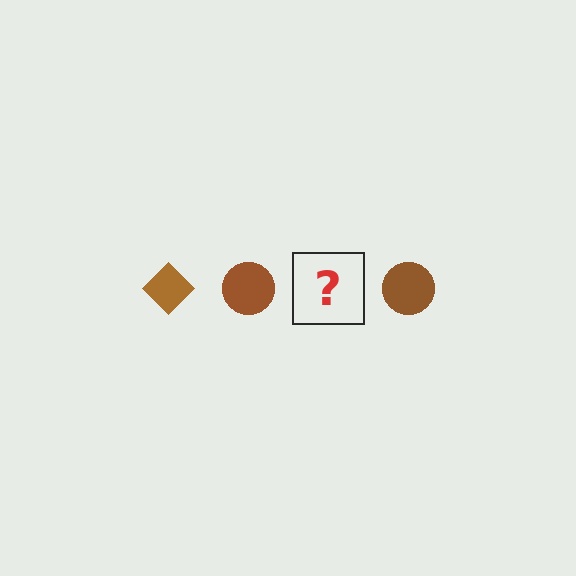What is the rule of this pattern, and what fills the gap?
The rule is that the pattern cycles through diamond, circle shapes in brown. The gap should be filled with a brown diamond.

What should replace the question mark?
The question mark should be replaced with a brown diamond.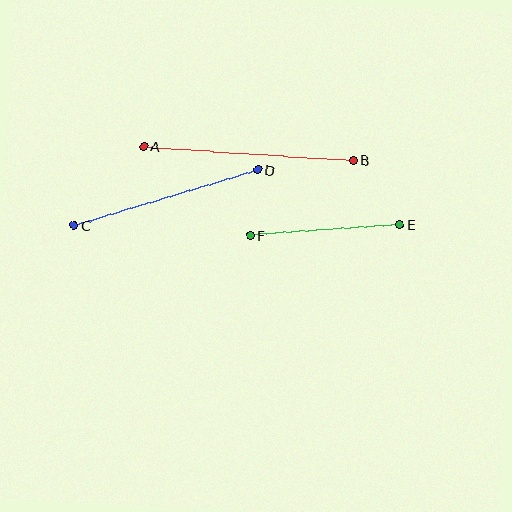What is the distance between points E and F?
The distance is approximately 150 pixels.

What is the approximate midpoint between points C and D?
The midpoint is at approximately (166, 197) pixels.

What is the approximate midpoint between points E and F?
The midpoint is at approximately (325, 230) pixels.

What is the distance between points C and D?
The distance is approximately 192 pixels.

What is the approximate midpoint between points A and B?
The midpoint is at approximately (248, 153) pixels.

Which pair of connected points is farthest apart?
Points A and B are farthest apart.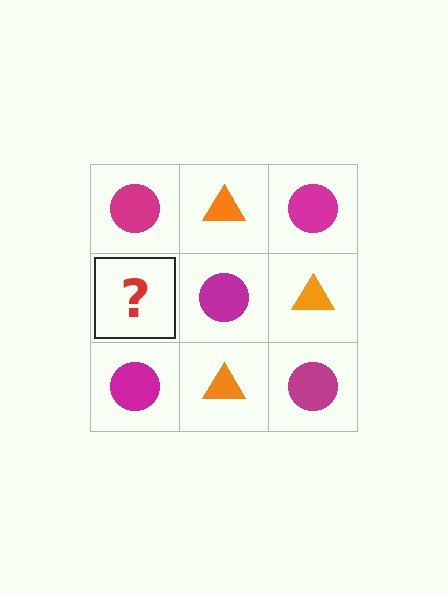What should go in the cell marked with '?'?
The missing cell should contain an orange triangle.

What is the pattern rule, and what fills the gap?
The rule is that it alternates magenta circle and orange triangle in a checkerboard pattern. The gap should be filled with an orange triangle.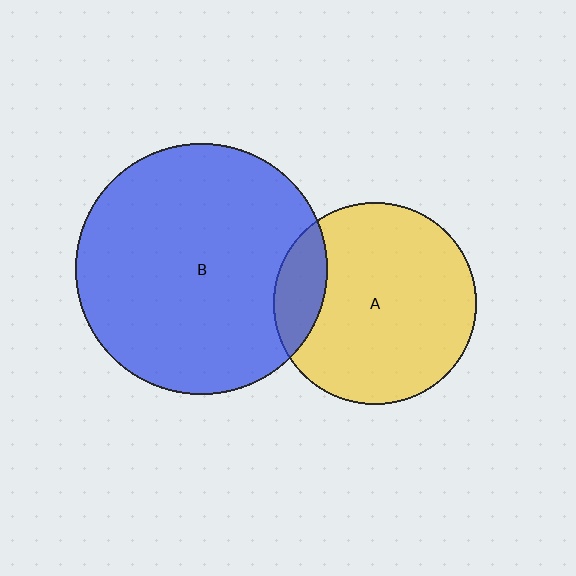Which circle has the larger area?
Circle B (blue).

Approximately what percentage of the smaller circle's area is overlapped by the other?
Approximately 15%.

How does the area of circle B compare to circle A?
Approximately 1.5 times.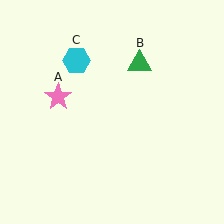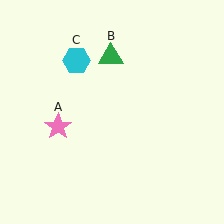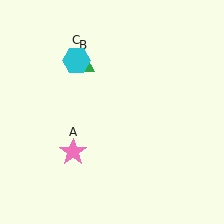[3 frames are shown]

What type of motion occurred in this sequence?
The pink star (object A), green triangle (object B) rotated counterclockwise around the center of the scene.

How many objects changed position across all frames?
2 objects changed position: pink star (object A), green triangle (object B).